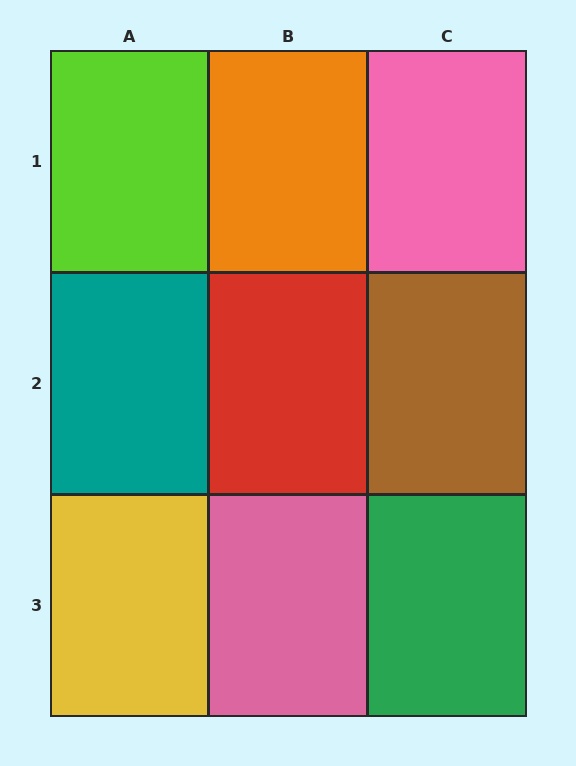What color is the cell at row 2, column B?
Red.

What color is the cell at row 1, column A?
Lime.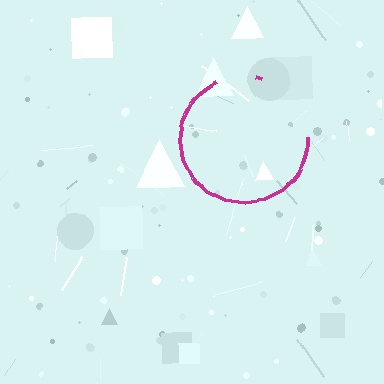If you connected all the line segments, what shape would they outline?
They would outline a circle.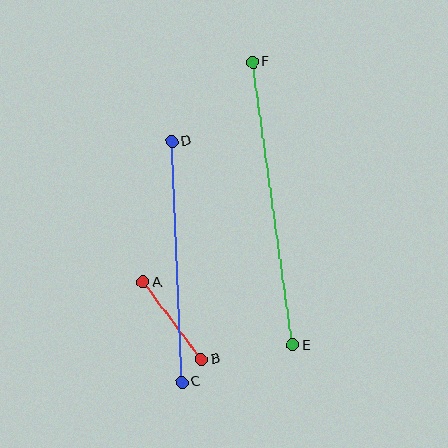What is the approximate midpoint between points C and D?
The midpoint is at approximately (177, 262) pixels.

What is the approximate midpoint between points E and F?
The midpoint is at approximately (273, 203) pixels.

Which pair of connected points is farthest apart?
Points E and F are farthest apart.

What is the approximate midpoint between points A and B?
The midpoint is at approximately (172, 321) pixels.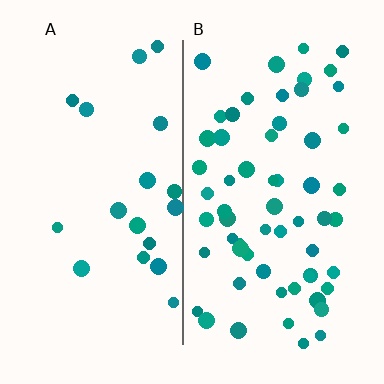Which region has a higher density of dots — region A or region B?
B (the right).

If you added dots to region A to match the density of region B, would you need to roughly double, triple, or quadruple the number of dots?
Approximately triple.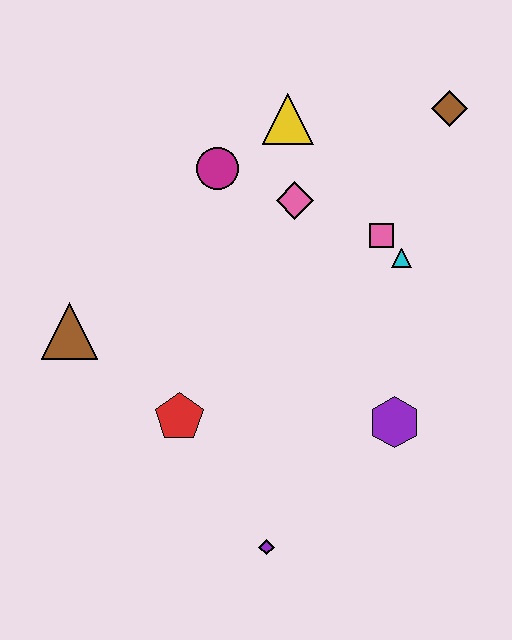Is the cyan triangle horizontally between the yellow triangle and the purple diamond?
No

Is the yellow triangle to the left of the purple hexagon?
Yes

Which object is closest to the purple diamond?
The red pentagon is closest to the purple diamond.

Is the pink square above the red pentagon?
Yes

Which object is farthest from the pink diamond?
The purple diamond is farthest from the pink diamond.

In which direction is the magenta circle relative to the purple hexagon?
The magenta circle is above the purple hexagon.